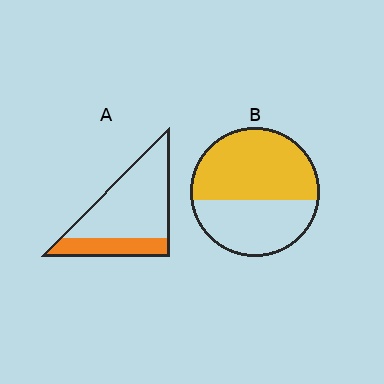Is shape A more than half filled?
No.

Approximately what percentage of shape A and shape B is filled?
A is approximately 25% and B is approximately 60%.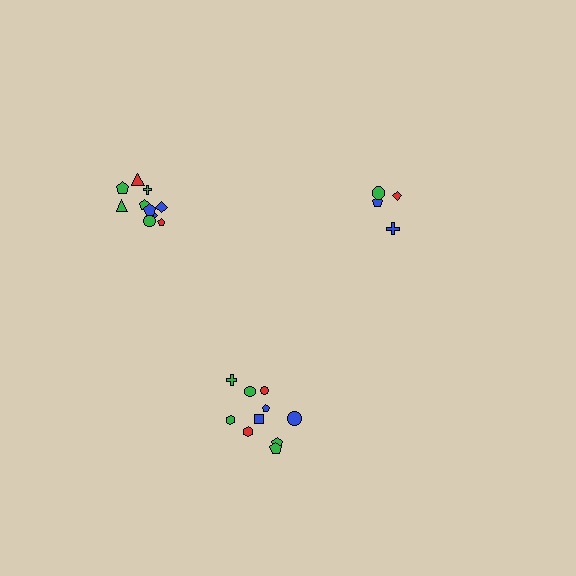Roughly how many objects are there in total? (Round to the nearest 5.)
Roughly 25 objects in total.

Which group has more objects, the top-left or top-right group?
The top-left group.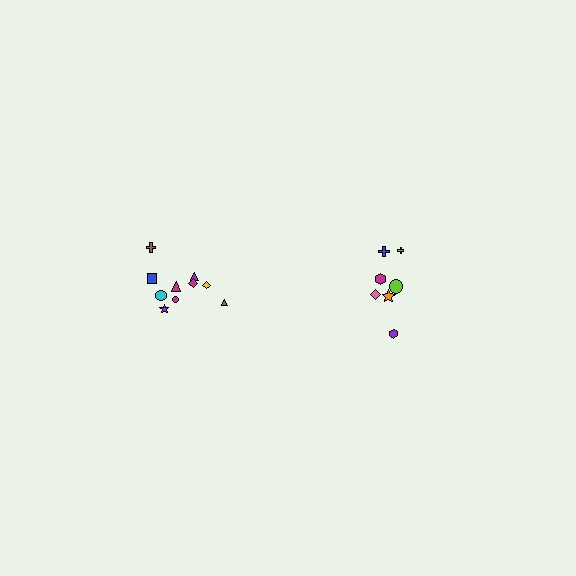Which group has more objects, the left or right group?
The left group.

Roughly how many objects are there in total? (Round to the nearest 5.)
Roughly 15 objects in total.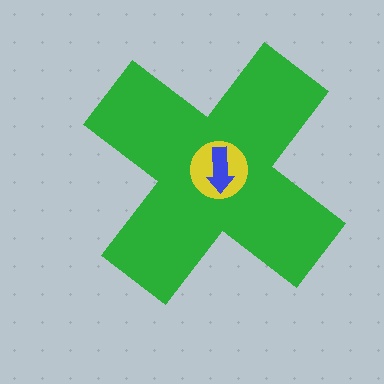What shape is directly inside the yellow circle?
The blue arrow.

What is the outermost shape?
The green cross.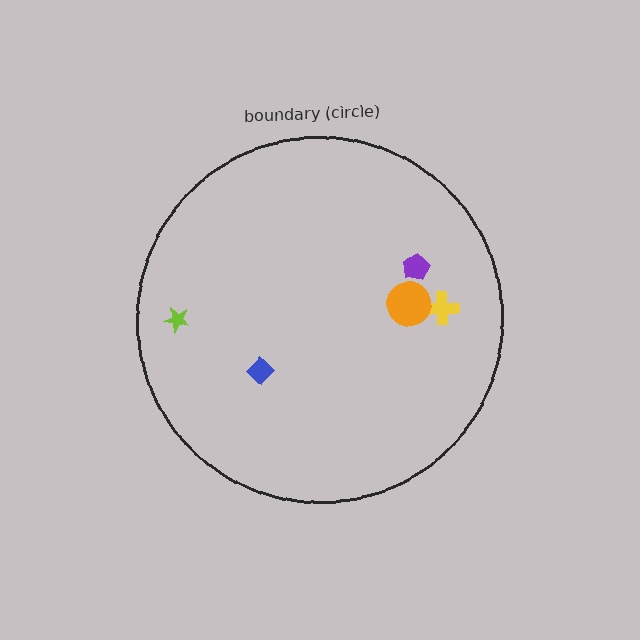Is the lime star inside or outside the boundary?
Inside.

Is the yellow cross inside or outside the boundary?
Inside.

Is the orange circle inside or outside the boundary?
Inside.